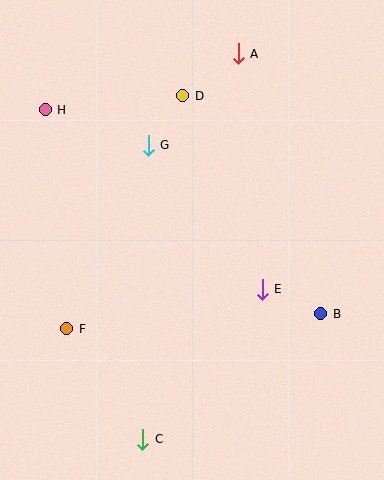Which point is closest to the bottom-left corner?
Point C is closest to the bottom-left corner.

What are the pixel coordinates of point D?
Point D is at (183, 96).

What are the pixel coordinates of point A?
Point A is at (238, 54).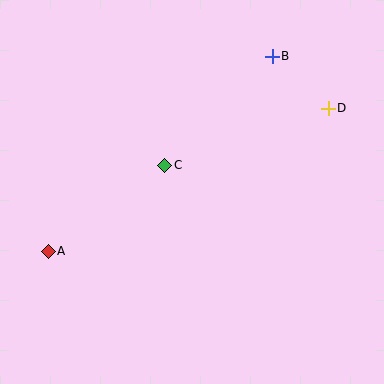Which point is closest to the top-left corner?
Point C is closest to the top-left corner.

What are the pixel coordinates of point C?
Point C is at (165, 165).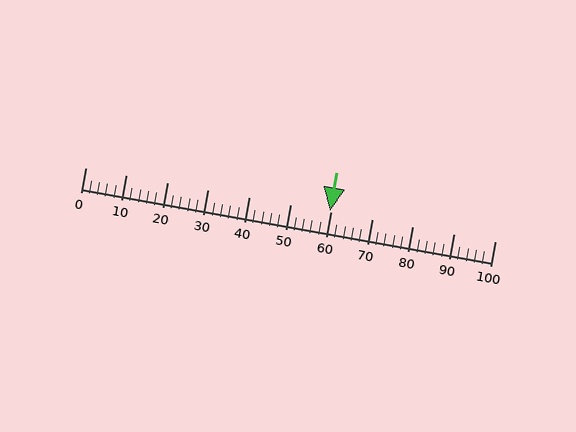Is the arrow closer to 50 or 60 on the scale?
The arrow is closer to 60.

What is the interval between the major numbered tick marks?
The major tick marks are spaced 10 units apart.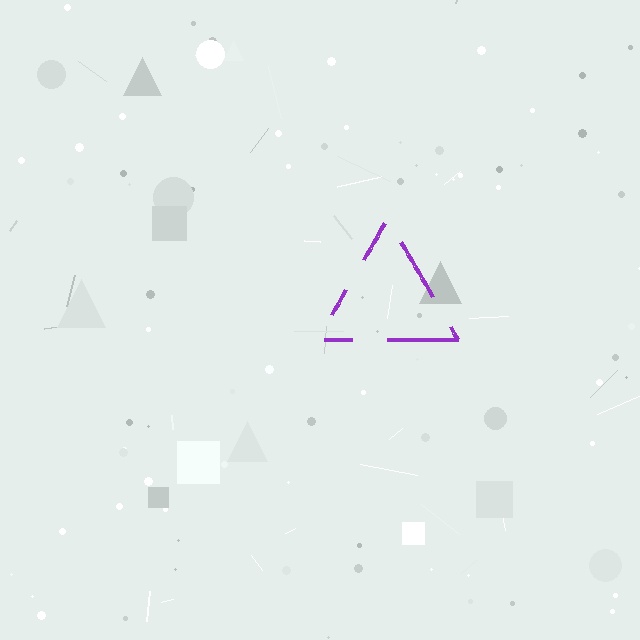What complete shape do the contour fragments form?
The contour fragments form a triangle.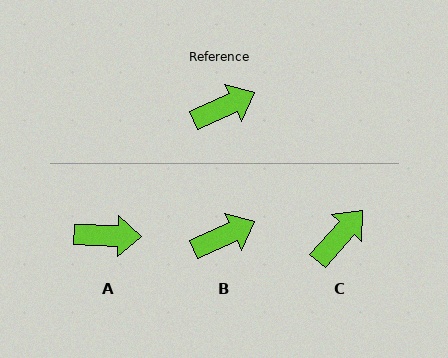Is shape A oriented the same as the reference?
No, it is off by about 26 degrees.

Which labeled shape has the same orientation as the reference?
B.